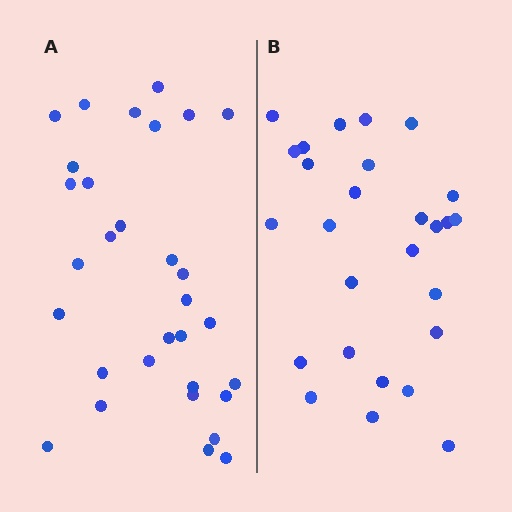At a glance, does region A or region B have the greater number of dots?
Region A (the left region) has more dots.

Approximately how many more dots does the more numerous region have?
Region A has about 4 more dots than region B.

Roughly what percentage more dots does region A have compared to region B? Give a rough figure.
About 15% more.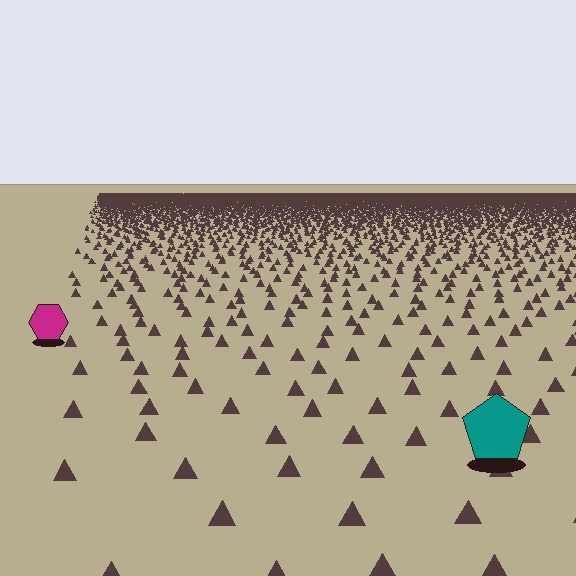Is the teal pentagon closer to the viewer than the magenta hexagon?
Yes. The teal pentagon is closer — you can tell from the texture gradient: the ground texture is coarser near it.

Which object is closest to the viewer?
The teal pentagon is closest. The texture marks near it are larger and more spread out.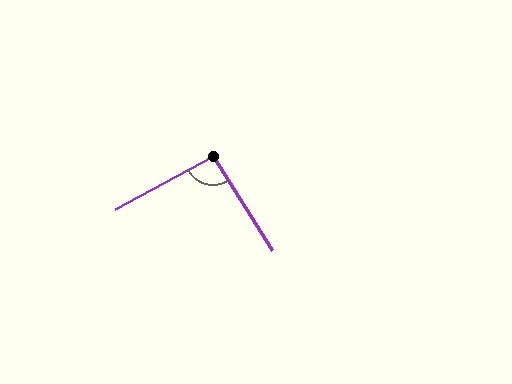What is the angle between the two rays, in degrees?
Approximately 94 degrees.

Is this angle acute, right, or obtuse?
It is approximately a right angle.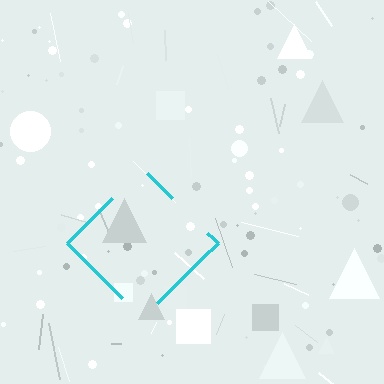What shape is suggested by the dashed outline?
The dashed outline suggests a diamond.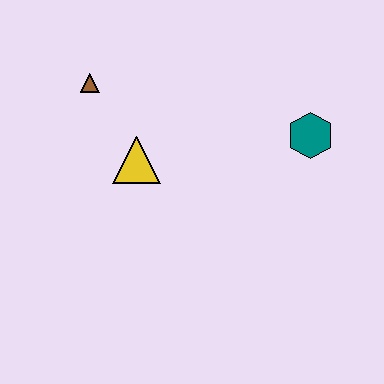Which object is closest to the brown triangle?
The yellow triangle is closest to the brown triangle.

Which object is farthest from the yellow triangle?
The teal hexagon is farthest from the yellow triangle.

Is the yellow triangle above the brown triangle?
No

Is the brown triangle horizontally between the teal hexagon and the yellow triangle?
No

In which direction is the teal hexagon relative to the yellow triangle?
The teal hexagon is to the right of the yellow triangle.